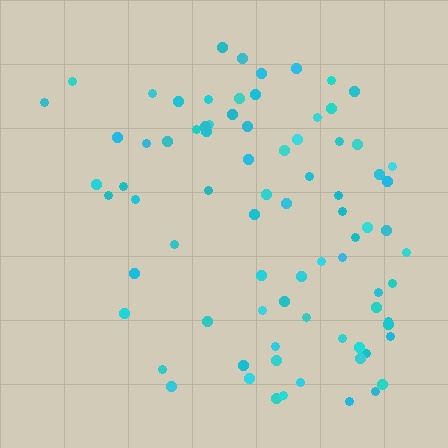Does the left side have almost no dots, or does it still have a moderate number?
Still a moderate number, just noticeably fewer than the right.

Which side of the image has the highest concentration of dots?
The right.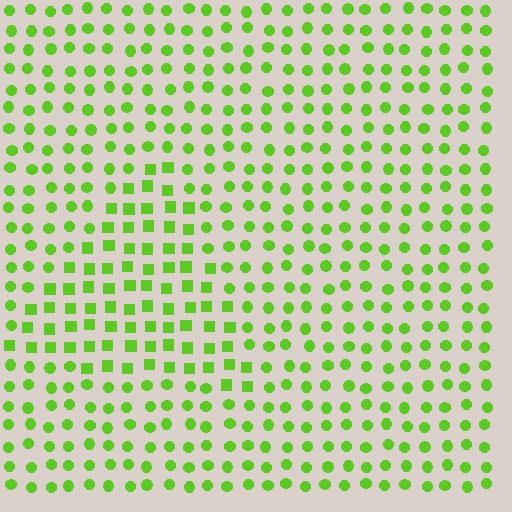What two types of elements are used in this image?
The image uses squares inside the triangle region and circles outside it.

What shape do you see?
I see a triangle.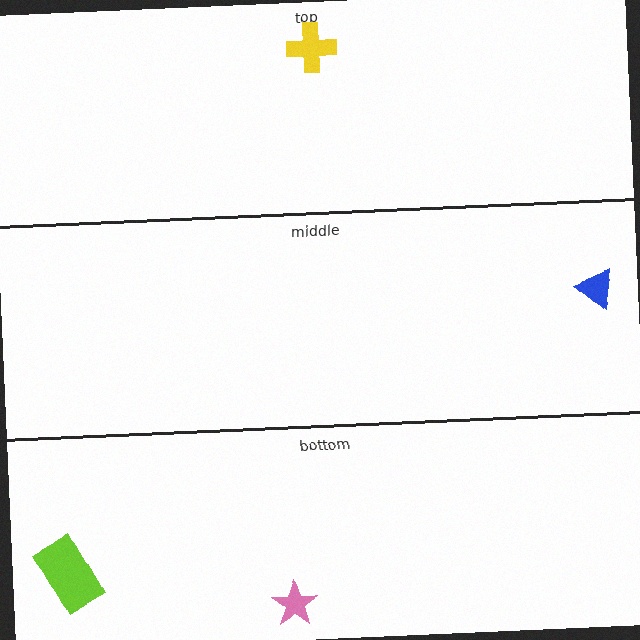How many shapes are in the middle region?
1.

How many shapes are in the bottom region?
2.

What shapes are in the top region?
The yellow cross.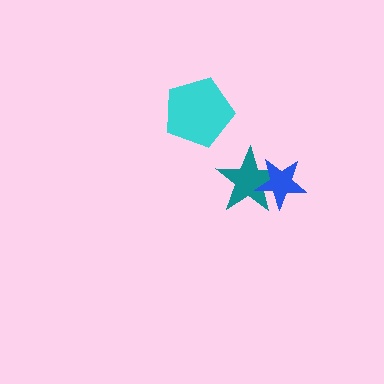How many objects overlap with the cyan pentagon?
0 objects overlap with the cyan pentagon.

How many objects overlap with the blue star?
1 object overlaps with the blue star.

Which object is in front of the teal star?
The blue star is in front of the teal star.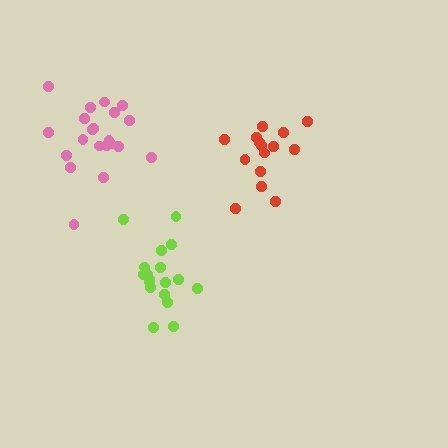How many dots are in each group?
Group 1: 18 dots, Group 2: 15 dots, Group 3: 21 dots (54 total).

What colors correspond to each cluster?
The clusters are colored: lime, red, pink.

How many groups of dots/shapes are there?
There are 3 groups.